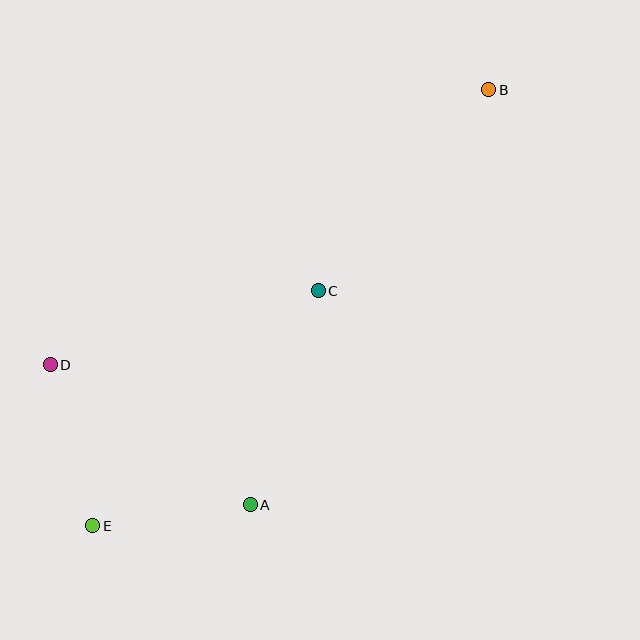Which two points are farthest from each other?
Points B and E are farthest from each other.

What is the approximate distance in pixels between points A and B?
The distance between A and B is approximately 479 pixels.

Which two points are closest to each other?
Points A and E are closest to each other.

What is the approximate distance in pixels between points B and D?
The distance between B and D is approximately 517 pixels.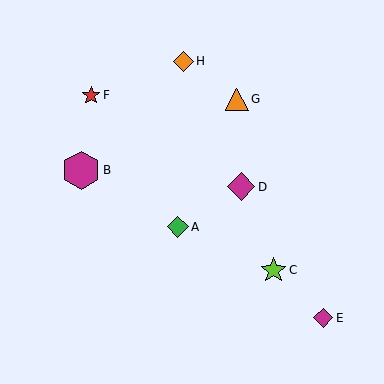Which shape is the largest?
The magenta hexagon (labeled B) is the largest.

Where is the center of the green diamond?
The center of the green diamond is at (178, 227).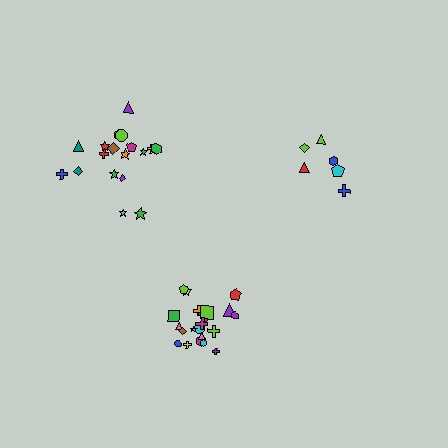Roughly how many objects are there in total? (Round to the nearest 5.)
Roughly 45 objects in total.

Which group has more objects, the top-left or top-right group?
The top-left group.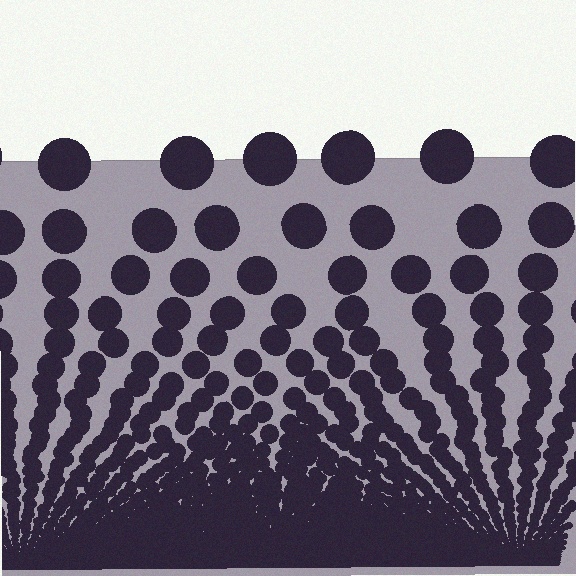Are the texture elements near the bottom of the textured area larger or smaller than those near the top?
Smaller. The gradient is inverted — elements near the bottom are smaller and denser.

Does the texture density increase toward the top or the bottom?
Density increases toward the bottom.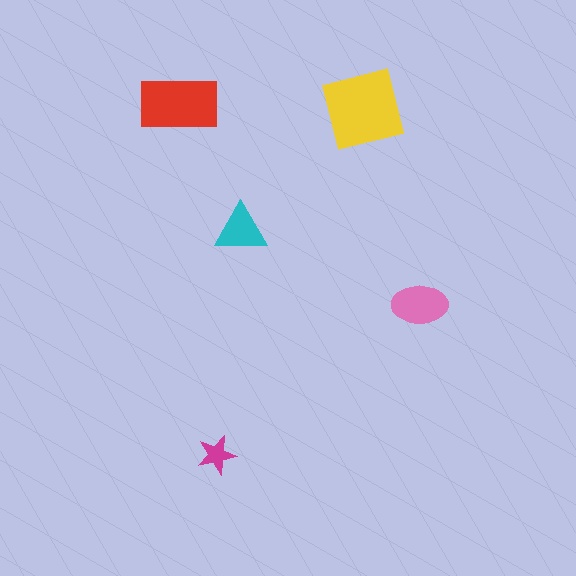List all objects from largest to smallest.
The yellow square, the red rectangle, the pink ellipse, the cyan triangle, the magenta star.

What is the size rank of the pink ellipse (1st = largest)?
3rd.